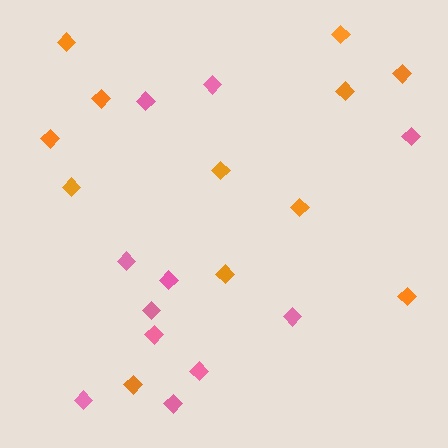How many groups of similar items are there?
There are 2 groups: one group of pink diamonds (11) and one group of orange diamonds (12).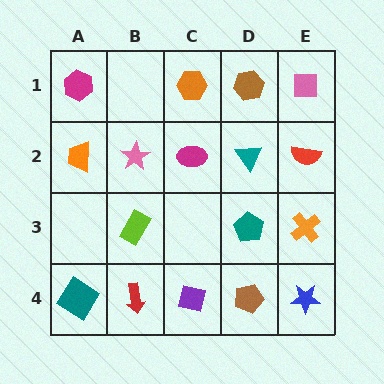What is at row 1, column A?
A magenta hexagon.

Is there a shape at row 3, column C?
No, that cell is empty.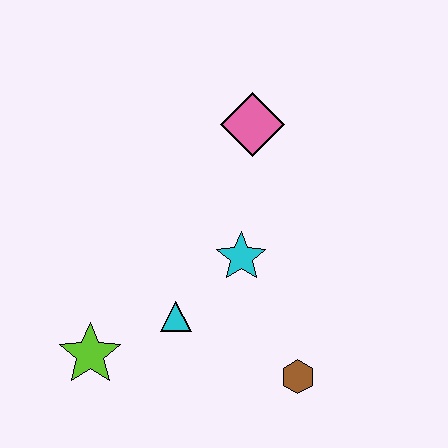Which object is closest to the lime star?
The cyan triangle is closest to the lime star.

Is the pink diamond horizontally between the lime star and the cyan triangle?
No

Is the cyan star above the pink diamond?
No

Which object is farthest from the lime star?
The pink diamond is farthest from the lime star.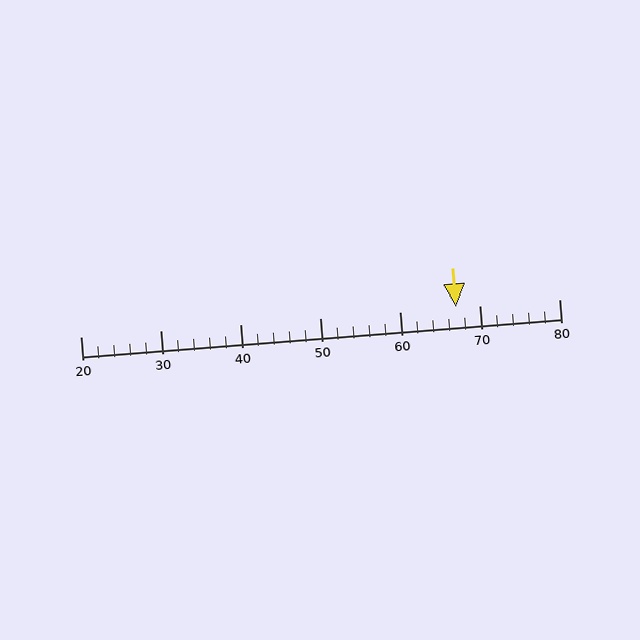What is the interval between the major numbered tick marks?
The major tick marks are spaced 10 units apart.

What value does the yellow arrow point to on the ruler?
The yellow arrow points to approximately 67.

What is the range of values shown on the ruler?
The ruler shows values from 20 to 80.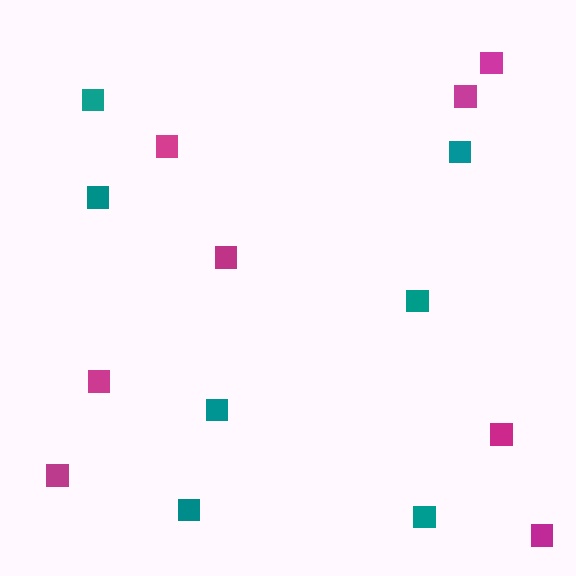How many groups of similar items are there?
There are 2 groups: one group of magenta squares (8) and one group of teal squares (7).